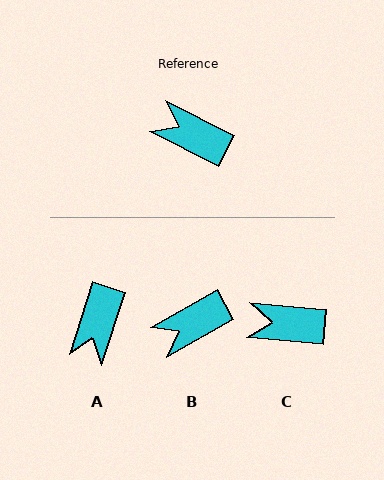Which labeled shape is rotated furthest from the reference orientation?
A, about 99 degrees away.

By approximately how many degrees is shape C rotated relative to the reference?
Approximately 21 degrees counter-clockwise.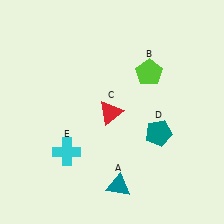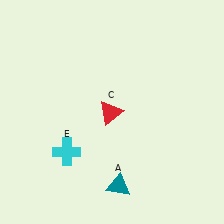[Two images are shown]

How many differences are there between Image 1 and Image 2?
There are 2 differences between the two images.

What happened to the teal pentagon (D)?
The teal pentagon (D) was removed in Image 2. It was in the bottom-right area of Image 1.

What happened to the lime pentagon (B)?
The lime pentagon (B) was removed in Image 2. It was in the top-right area of Image 1.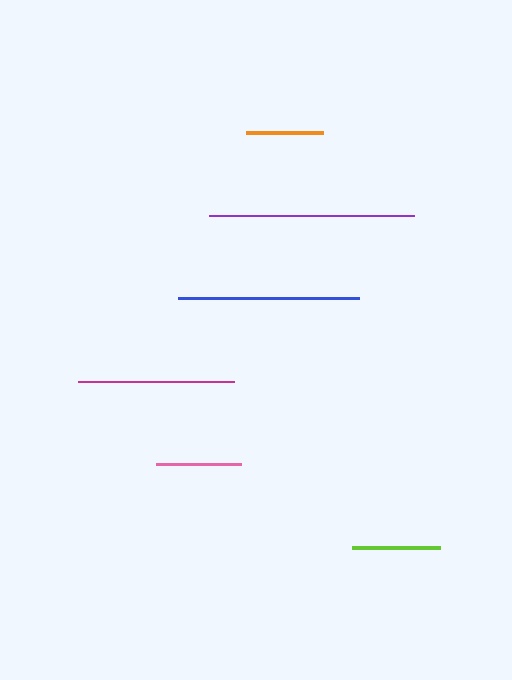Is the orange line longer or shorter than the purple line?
The purple line is longer than the orange line.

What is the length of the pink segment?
The pink segment is approximately 86 pixels long.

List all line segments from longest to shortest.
From longest to shortest: purple, blue, magenta, lime, pink, orange.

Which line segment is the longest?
The purple line is the longest at approximately 205 pixels.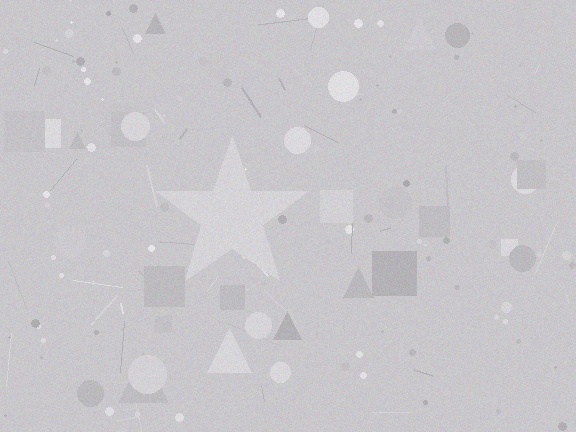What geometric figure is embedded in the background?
A star is embedded in the background.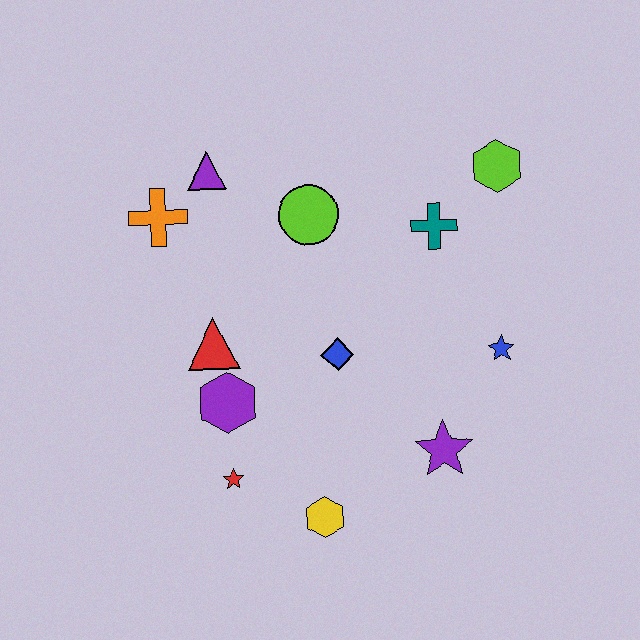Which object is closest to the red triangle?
The purple hexagon is closest to the red triangle.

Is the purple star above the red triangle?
No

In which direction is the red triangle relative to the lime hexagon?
The red triangle is to the left of the lime hexagon.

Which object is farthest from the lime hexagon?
The red star is farthest from the lime hexagon.